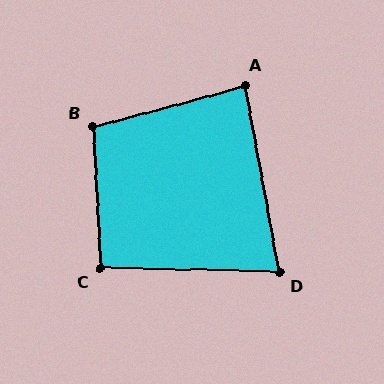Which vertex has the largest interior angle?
B, at approximately 102 degrees.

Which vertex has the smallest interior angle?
D, at approximately 78 degrees.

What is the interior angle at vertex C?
Approximately 94 degrees (approximately right).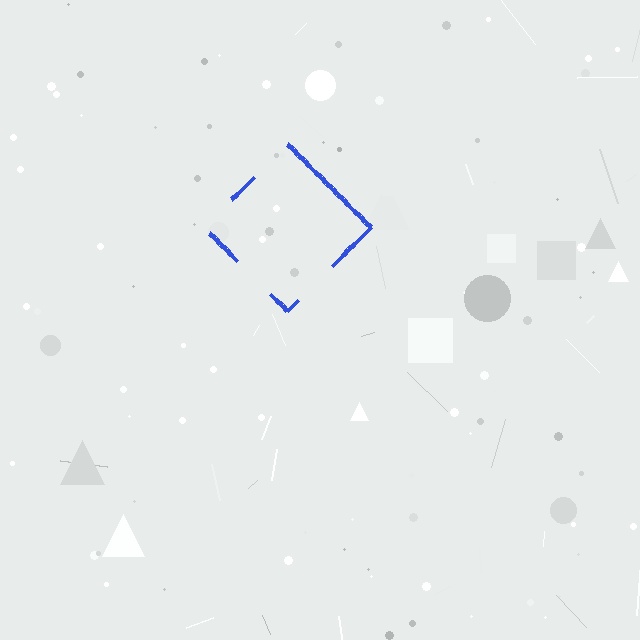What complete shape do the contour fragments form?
The contour fragments form a diamond.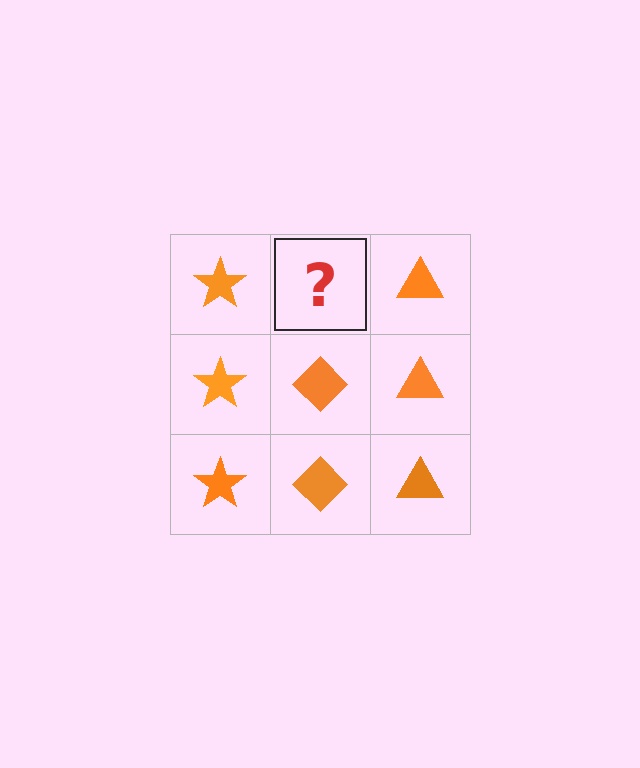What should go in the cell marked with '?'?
The missing cell should contain an orange diamond.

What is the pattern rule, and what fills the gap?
The rule is that each column has a consistent shape. The gap should be filled with an orange diamond.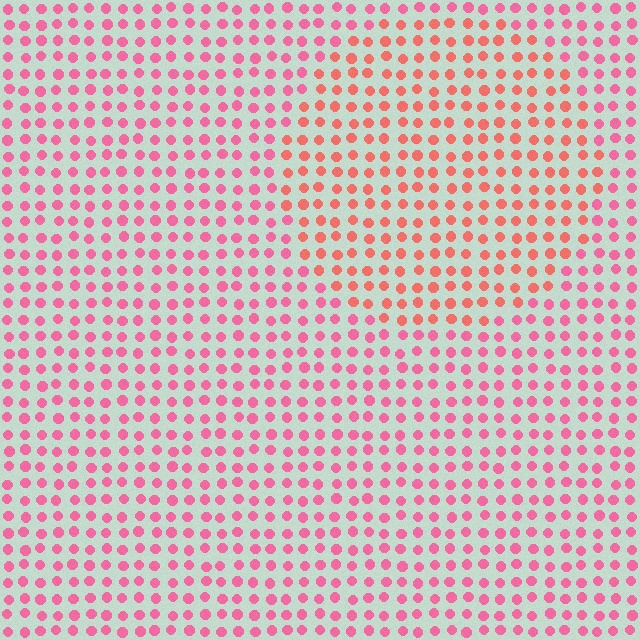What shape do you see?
I see a circle.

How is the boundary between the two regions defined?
The boundary is defined purely by a slight shift in hue (about 27 degrees). Spacing, size, and orientation are identical on both sides.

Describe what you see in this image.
The image is filled with small pink elements in a uniform arrangement. A circle-shaped region is visible where the elements are tinted to a slightly different hue, forming a subtle color boundary.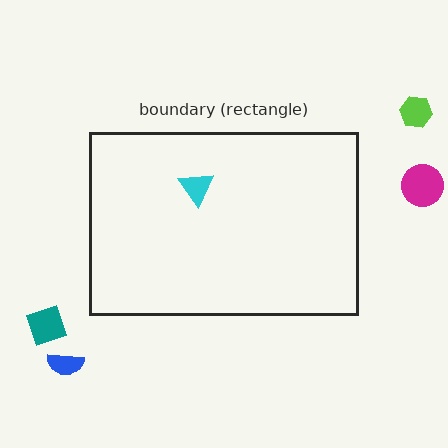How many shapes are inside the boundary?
1 inside, 4 outside.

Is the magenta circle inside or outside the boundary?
Outside.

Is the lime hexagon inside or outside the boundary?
Outside.